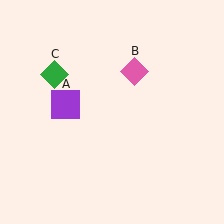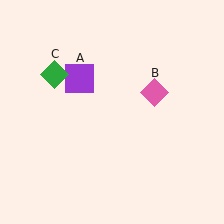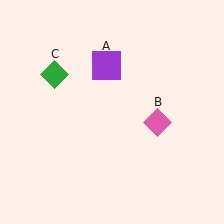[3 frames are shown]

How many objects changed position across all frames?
2 objects changed position: purple square (object A), pink diamond (object B).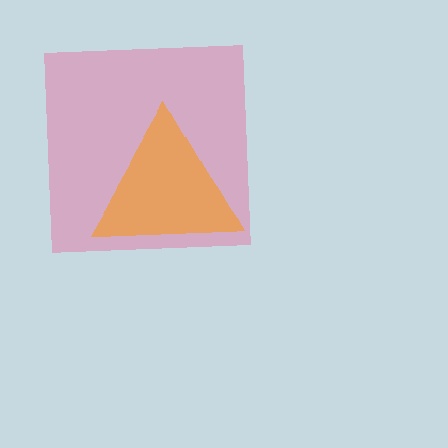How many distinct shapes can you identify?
There are 2 distinct shapes: a pink square, an orange triangle.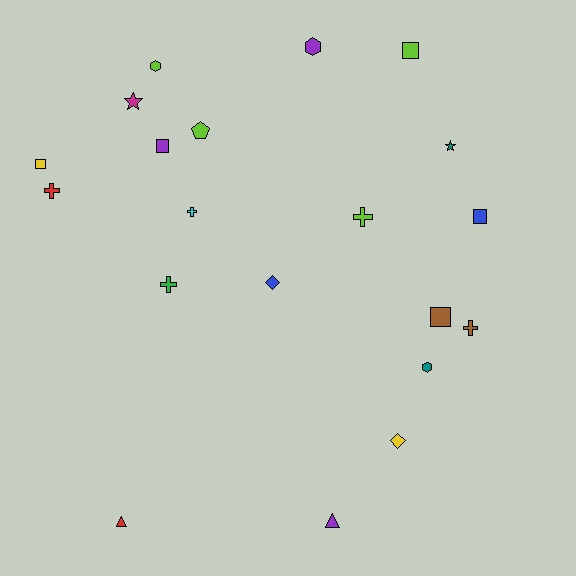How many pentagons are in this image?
There is 1 pentagon.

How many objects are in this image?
There are 20 objects.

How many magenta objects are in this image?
There is 1 magenta object.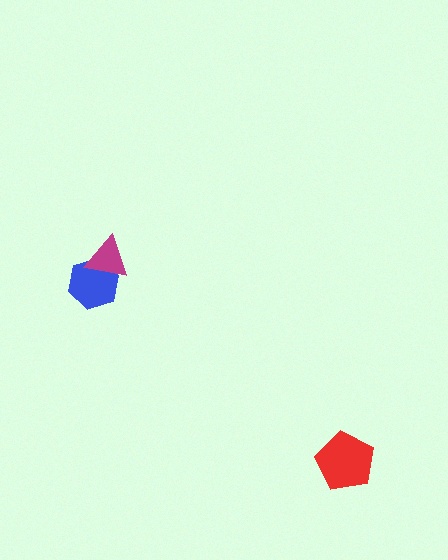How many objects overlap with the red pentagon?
0 objects overlap with the red pentagon.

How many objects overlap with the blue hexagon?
1 object overlaps with the blue hexagon.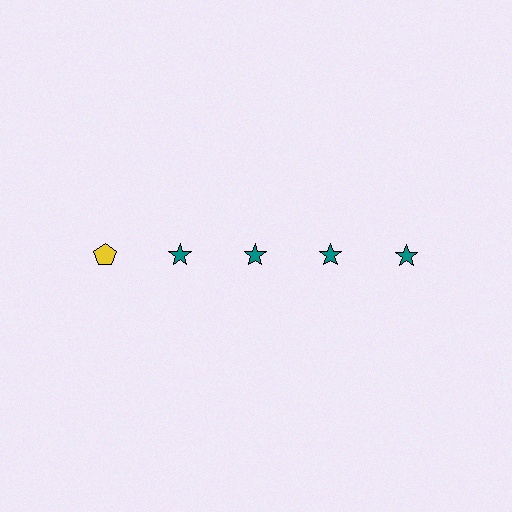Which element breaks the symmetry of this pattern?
The yellow pentagon in the top row, leftmost column breaks the symmetry. All other shapes are teal stars.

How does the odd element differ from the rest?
It differs in both color (yellow instead of teal) and shape (pentagon instead of star).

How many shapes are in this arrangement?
There are 5 shapes arranged in a grid pattern.